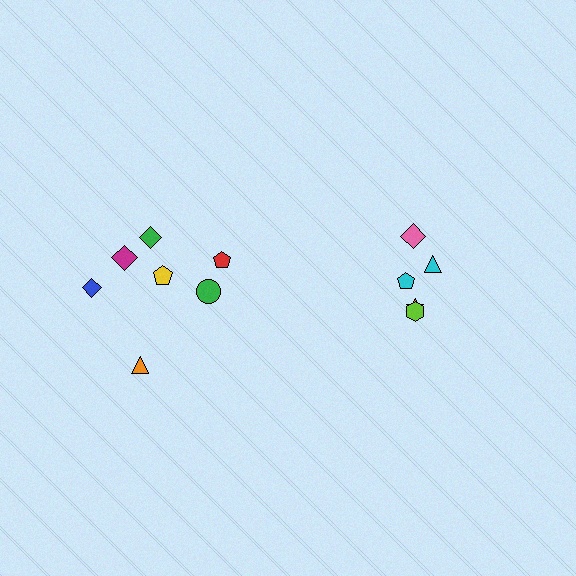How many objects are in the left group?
There are 7 objects.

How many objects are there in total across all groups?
There are 12 objects.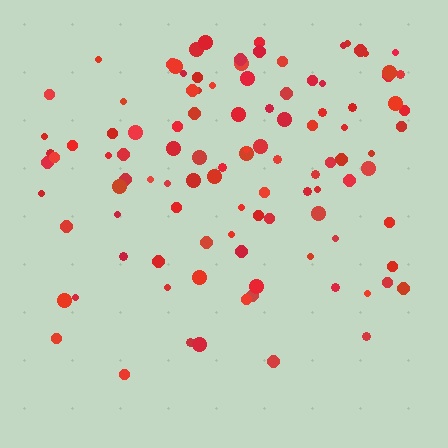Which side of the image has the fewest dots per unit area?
The bottom.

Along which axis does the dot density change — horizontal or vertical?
Vertical.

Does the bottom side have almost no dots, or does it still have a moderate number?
Still a moderate number, just noticeably fewer than the top.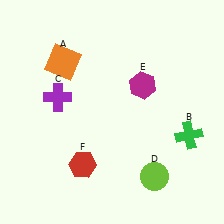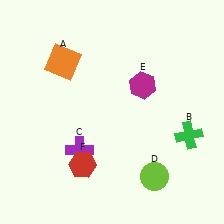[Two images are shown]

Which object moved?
The purple cross (C) moved down.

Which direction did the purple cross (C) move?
The purple cross (C) moved down.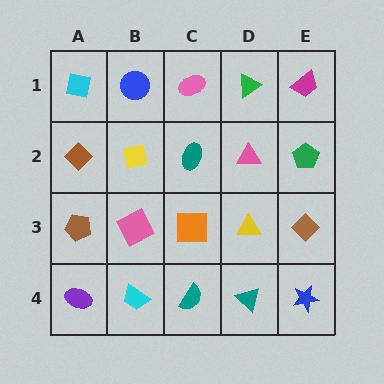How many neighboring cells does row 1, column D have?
3.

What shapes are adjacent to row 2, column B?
A blue circle (row 1, column B), a pink square (row 3, column B), a brown diamond (row 2, column A), a teal ellipse (row 2, column C).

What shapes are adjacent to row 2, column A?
A cyan square (row 1, column A), a brown pentagon (row 3, column A), a yellow square (row 2, column B).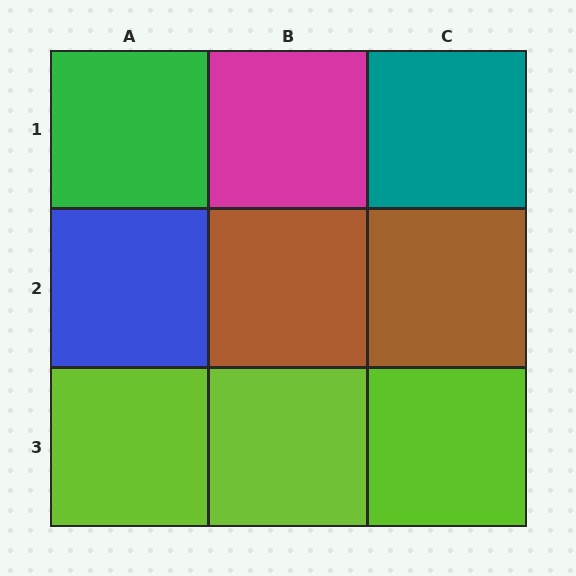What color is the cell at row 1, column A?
Green.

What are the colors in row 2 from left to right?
Blue, brown, brown.